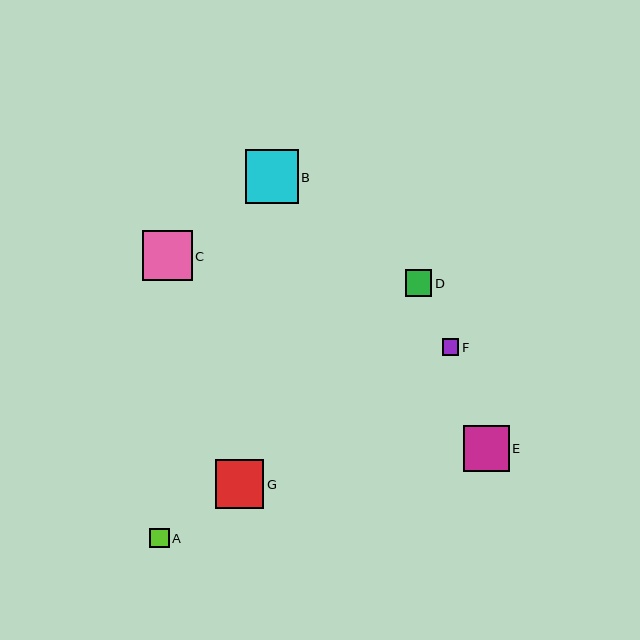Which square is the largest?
Square B is the largest with a size of approximately 53 pixels.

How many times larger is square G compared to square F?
Square G is approximately 2.9 times the size of square F.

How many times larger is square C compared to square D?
Square C is approximately 1.9 times the size of square D.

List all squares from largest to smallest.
From largest to smallest: B, C, G, E, D, A, F.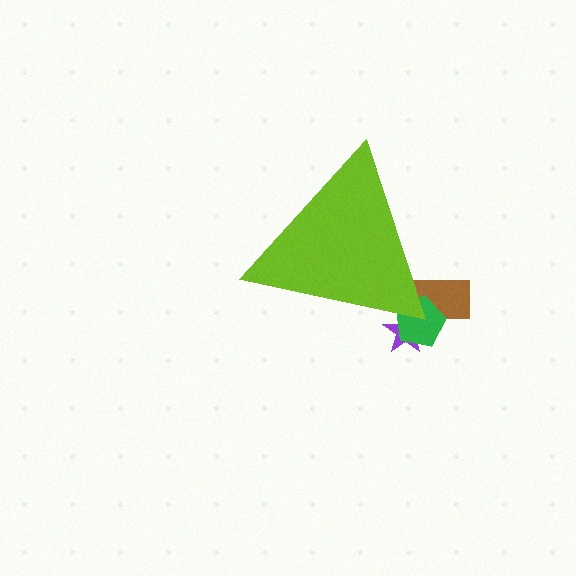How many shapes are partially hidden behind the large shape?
3 shapes are partially hidden.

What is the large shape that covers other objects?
A lime triangle.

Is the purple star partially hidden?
Yes, the purple star is partially hidden behind the lime triangle.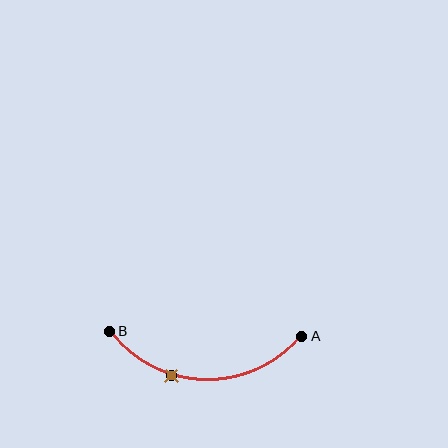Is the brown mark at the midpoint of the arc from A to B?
No. The brown mark lies on the arc but is closer to endpoint B. The arc midpoint would be at the point on the curve equidistant along the arc from both A and B.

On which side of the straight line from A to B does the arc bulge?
The arc bulges below the straight line connecting A and B.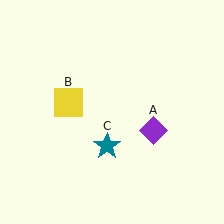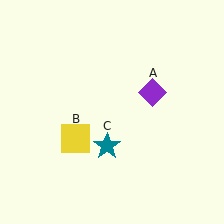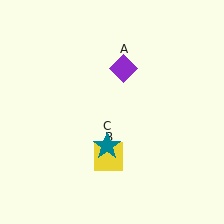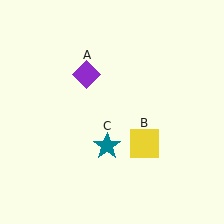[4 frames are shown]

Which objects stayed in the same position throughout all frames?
Teal star (object C) remained stationary.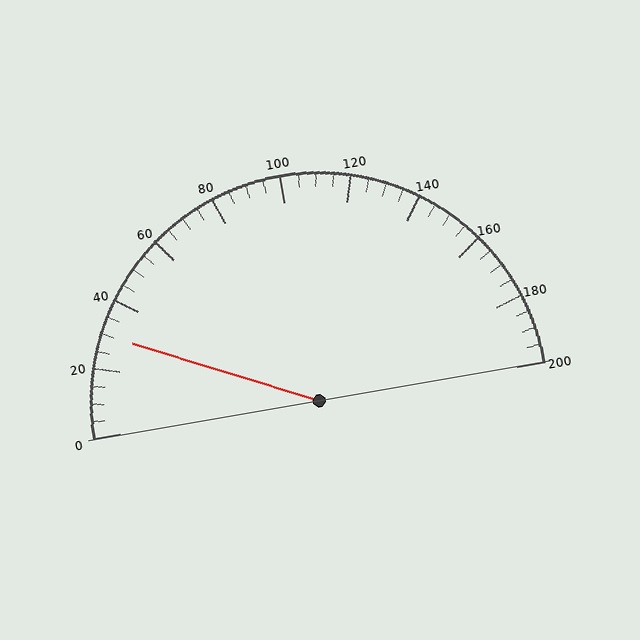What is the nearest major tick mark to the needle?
The nearest major tick mark is 40.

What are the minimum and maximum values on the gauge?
The gauge ranges from 0 to 200.